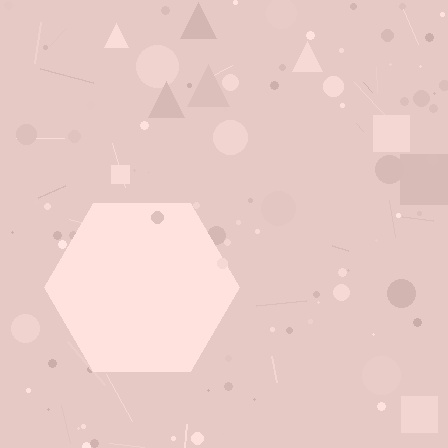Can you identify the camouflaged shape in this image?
The camouflaged shape is a hexagon.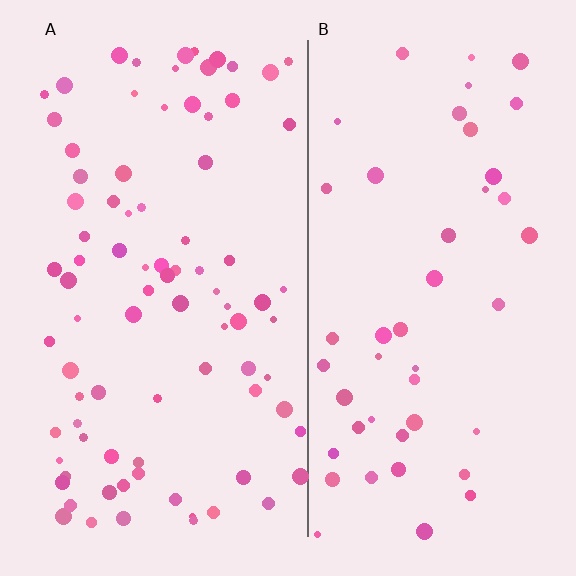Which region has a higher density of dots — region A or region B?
A (the left).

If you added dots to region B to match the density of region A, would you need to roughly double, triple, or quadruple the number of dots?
Approximately double.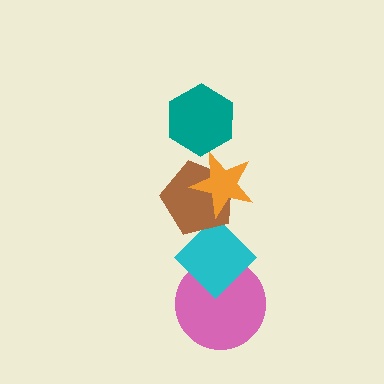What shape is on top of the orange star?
The teal hexagon is on top of the orange star.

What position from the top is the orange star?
The orange star is 2nd from the top.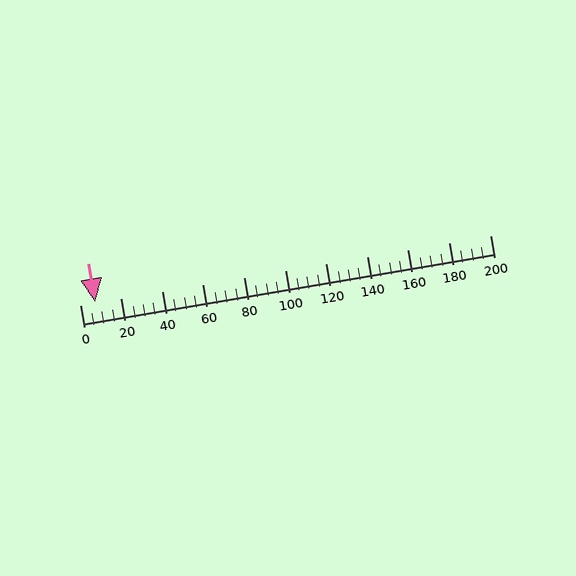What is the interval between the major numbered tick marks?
The major tick marks are spaced 20 units apart.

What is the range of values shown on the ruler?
The ruler shows values from 0 to 200.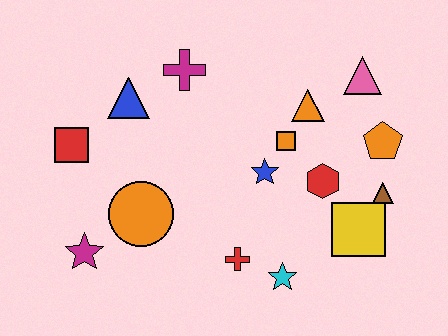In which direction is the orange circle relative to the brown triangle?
The orange circle is to the left of the brown triangle.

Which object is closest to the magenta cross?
The blue triangle is closest to the magenta cross.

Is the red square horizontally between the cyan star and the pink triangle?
No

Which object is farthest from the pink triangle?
The magenta star is farthest from the pink triangle.